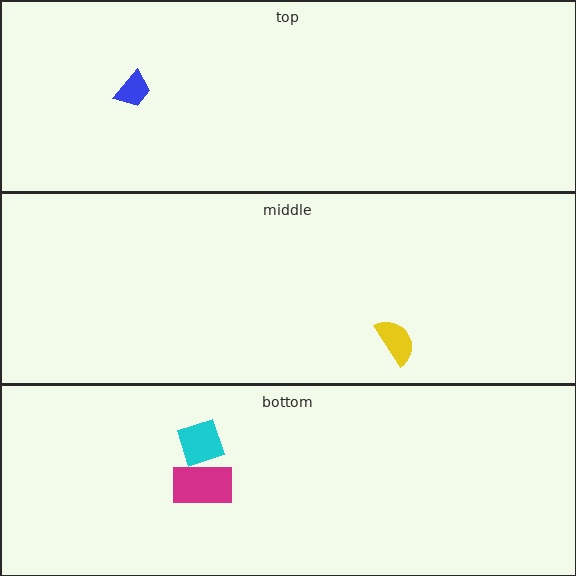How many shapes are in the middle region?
1.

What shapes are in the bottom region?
The magenta rectangle, the cyan diamond.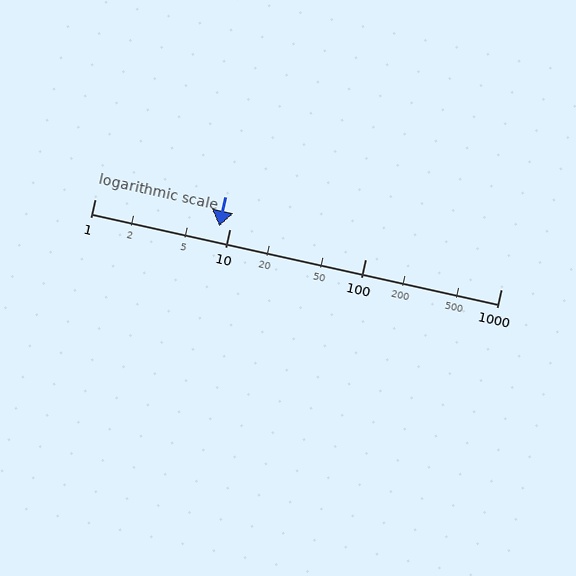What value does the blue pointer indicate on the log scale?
The pointer indicates approximately 8.3.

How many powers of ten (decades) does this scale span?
The scale spans 3 decades, from 1 to 1000.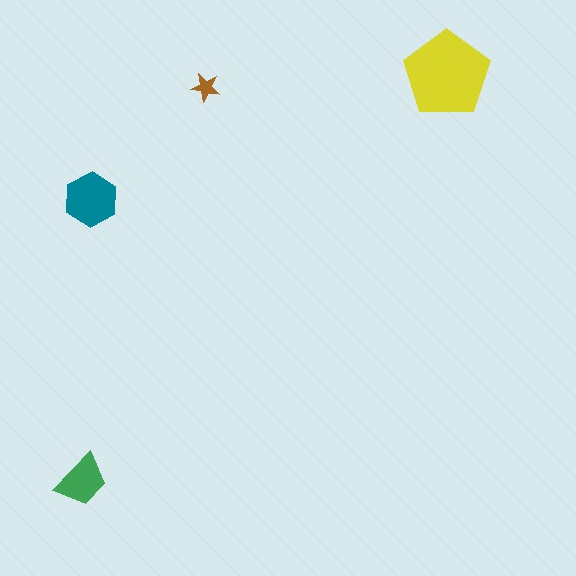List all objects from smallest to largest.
The brown star, the green trapezoid, the teal hexagon, the yellow pentagon.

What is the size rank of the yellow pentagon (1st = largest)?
1st.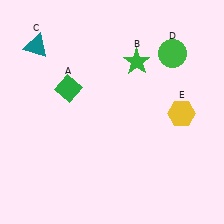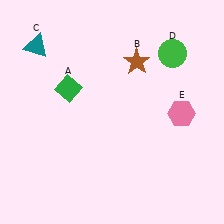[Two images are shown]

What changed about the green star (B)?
In Image 1, B is green. In Image 2, it changed to brown.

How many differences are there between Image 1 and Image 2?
There are 2 differences between the two images.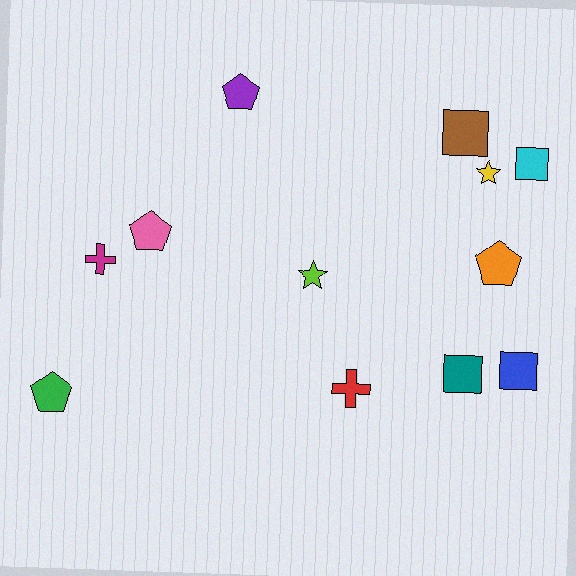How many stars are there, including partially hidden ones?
There are 2 stars.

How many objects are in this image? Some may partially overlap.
There are 12 objects.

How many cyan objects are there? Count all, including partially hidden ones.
There is 1 cyan object.